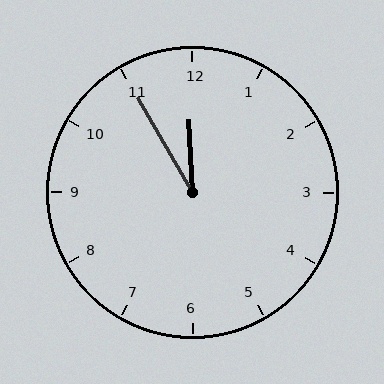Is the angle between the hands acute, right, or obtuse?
It is acute.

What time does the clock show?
11:55.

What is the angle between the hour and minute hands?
Approximately 28 degrees.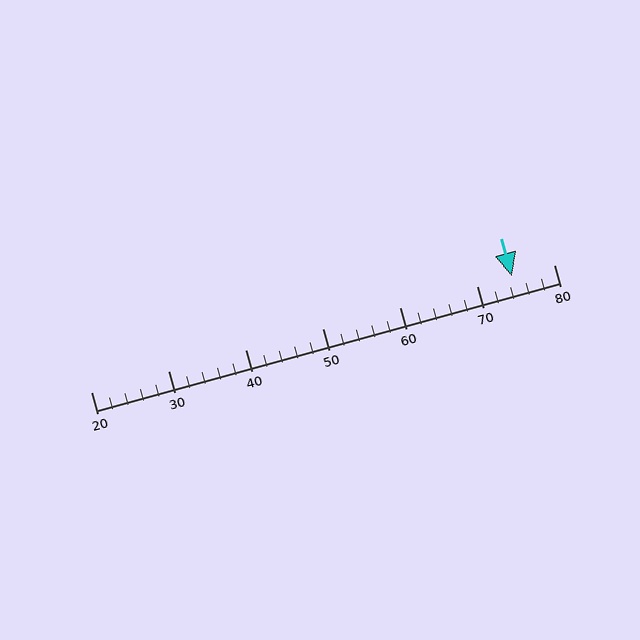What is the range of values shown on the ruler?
The ruler shows values from 20 to 80.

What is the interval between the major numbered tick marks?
The major tick marks are spaced 10 units apart.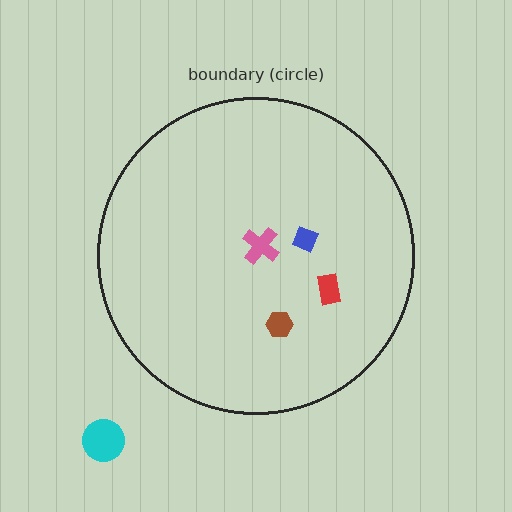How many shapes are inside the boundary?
4 inside, 1 outside.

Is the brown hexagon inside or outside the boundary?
Inside.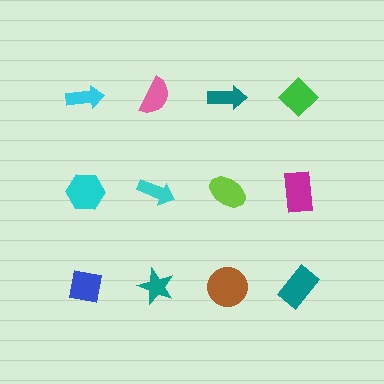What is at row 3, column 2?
A teal star.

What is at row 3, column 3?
A brown circle.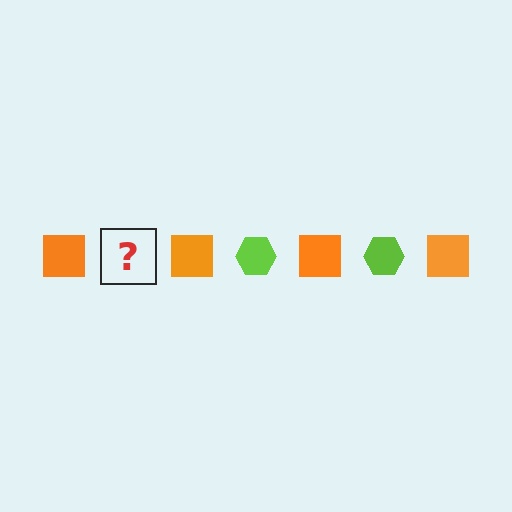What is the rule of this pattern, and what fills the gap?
The rule is that the pattern alternates between orange square and lime hexagon. The gap should be filled with a lime hexagon.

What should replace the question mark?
The question mark should be replaced with a lime hexagon.